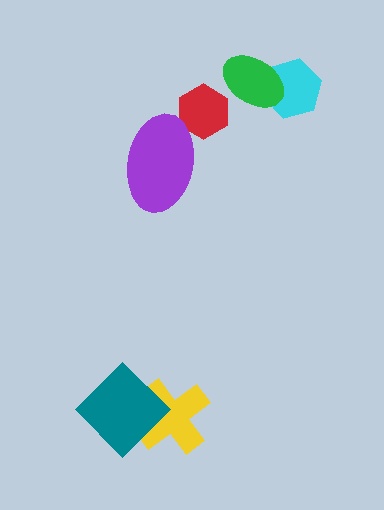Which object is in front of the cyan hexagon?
The green ellipse is in front of the cyan hexagon.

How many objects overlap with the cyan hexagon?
1 object overlaps with the cyan hexagon.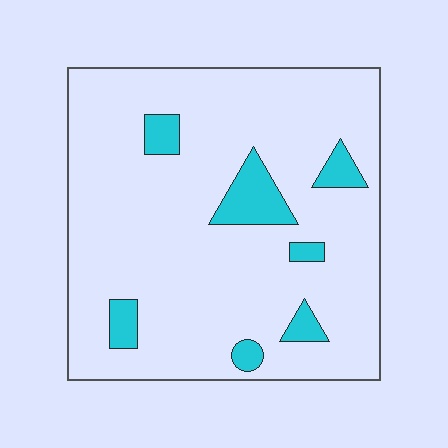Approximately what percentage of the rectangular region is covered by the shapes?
Approximately 10%.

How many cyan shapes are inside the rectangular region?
7.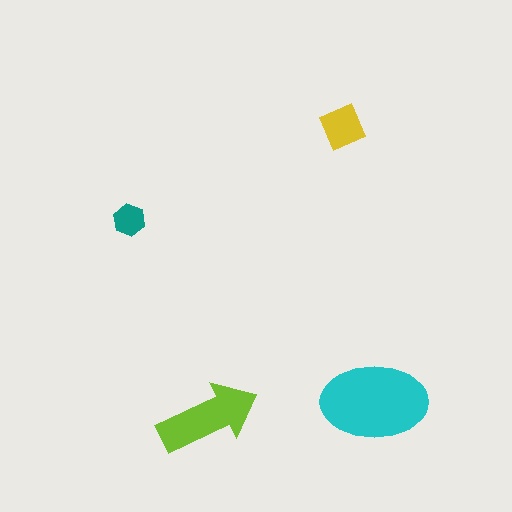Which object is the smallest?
The teal hexagon.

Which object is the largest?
The cyan ellipse.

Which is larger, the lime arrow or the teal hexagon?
The lime arrow.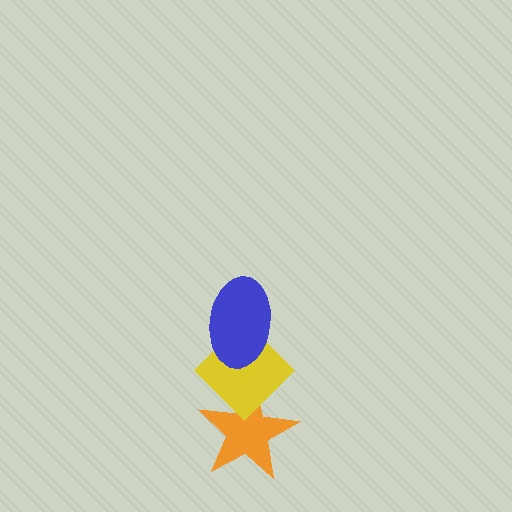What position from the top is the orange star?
The orange star is 3rd from the top.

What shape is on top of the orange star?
The yellow diamond is on top of the orange star.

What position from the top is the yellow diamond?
The yellow diamond is 2nd from the top.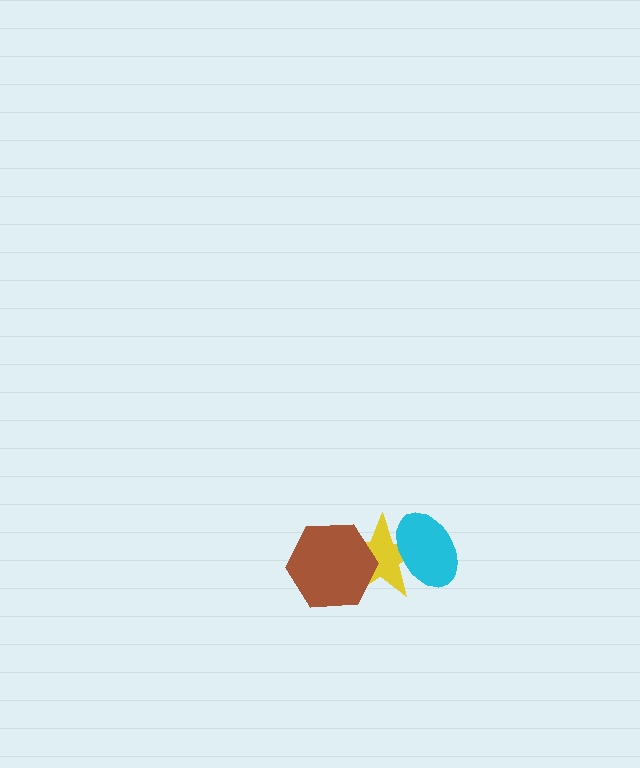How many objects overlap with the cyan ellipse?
1 object overlaps with the cyan ellipse.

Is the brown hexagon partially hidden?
No, no other shape covers it.